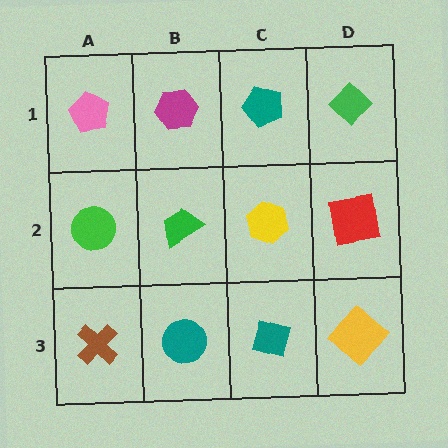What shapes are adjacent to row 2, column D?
A green diamond (row 1, column D), a yellow diamond (row 3, column D), a yellow hexagon (row 2, column C).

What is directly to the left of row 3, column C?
A teal circle.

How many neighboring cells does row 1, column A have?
2.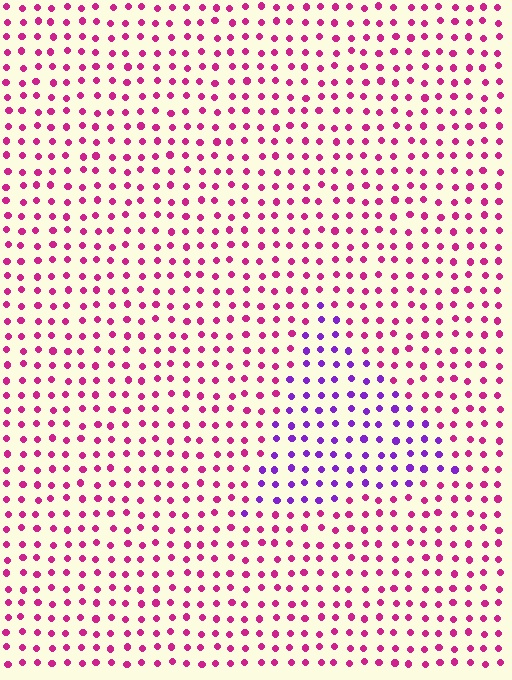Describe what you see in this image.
The image is filled with small magenta elements in a uniform arrangement. A triangle-shaped region is visible where the elements are tinted to a slightly different hue, forming a subtle color boundary.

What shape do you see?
I see a triangle.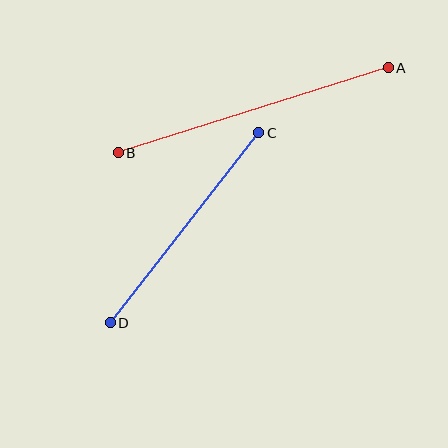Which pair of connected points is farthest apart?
Points A and B are farthest apart.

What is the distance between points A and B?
The distance is approximately 283 pixels.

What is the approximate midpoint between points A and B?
The midpoint is at approximately (253, 110) pixels.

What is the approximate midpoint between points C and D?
The midpoint is at approximately (184, 228) pixels.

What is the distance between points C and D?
The distance is approximately 241 pixels.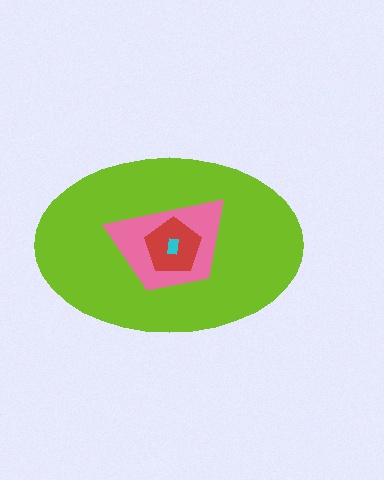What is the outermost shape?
The lime ellipse.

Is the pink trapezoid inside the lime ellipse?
Yes.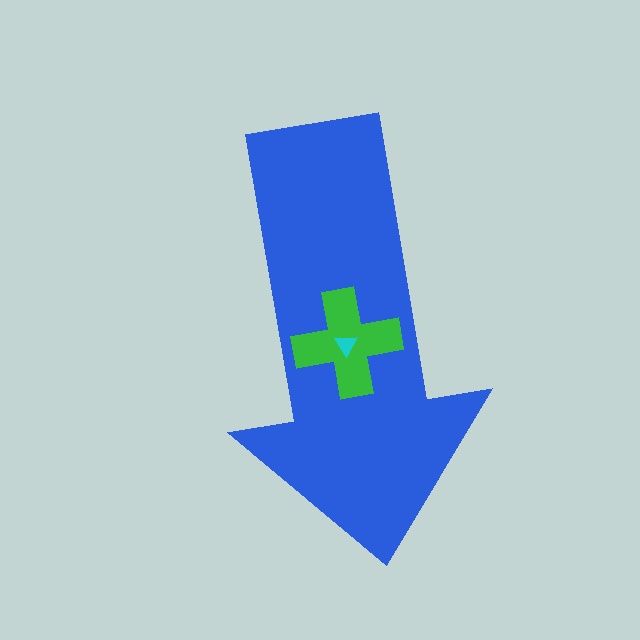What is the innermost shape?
The cyan triangle.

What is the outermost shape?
The blue arrow.